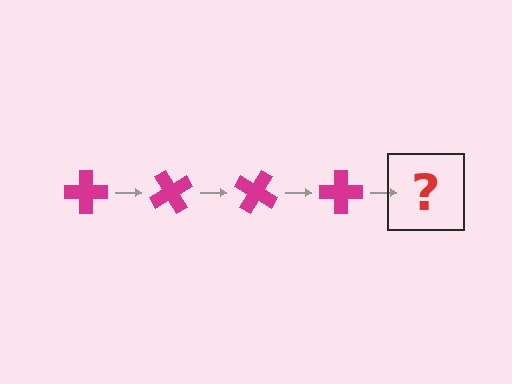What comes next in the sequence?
The next element should be a magenta cross rotated 240 degrees.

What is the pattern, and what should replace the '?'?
The pattern is that the cross rotates 60 degrees each step. The '?' should be a magenta cross rotated 240 degrees.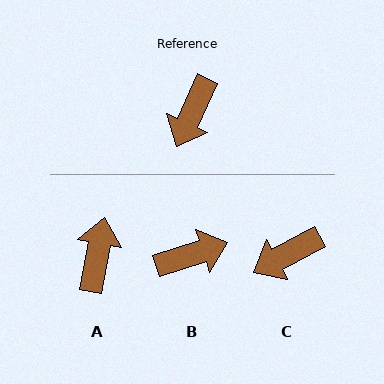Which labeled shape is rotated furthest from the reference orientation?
A, about 166 degrees away.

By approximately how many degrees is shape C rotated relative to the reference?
Approximately 37 degrees clockwise.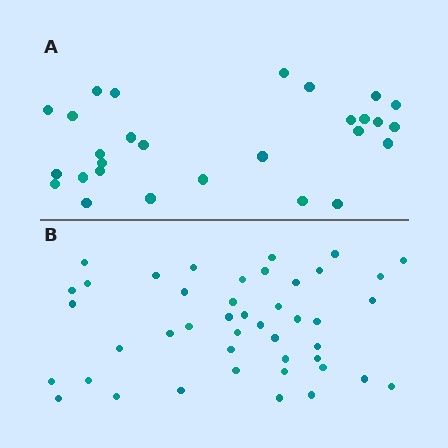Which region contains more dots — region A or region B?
Region B (the bottom region) has more dots.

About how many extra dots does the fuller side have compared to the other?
Region B has approximately 15 more dots than region A.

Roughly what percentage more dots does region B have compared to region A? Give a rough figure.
About 55% more.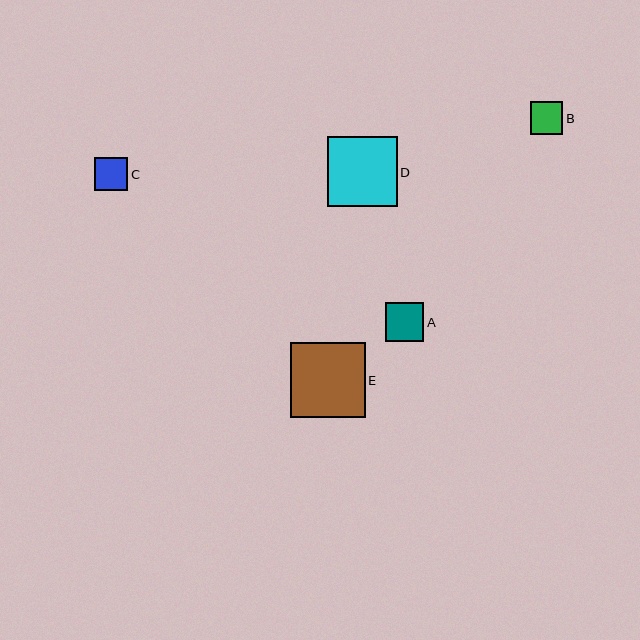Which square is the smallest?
Square B is the smallest with a size of approximately 33 pixels.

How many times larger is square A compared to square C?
Square A is approximately 1.2 times the size of square C.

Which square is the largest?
Square E is the largest with a size of approximately 74 pixels.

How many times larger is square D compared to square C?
Square D is approximately 2.1 times the size of square C.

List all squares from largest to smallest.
From largest to smallest: E, D, A, C, B.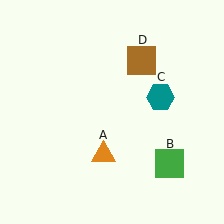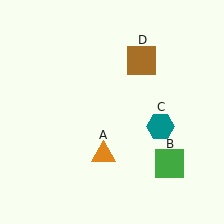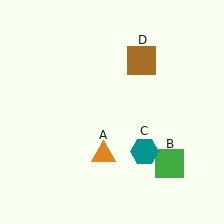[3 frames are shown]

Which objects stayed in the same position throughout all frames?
Orange triangle (object A) and green square (object B) and brown square (object D) remained stationary.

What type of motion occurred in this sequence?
The teal hexagon (object C) rotated clockwise around the center of the scene.